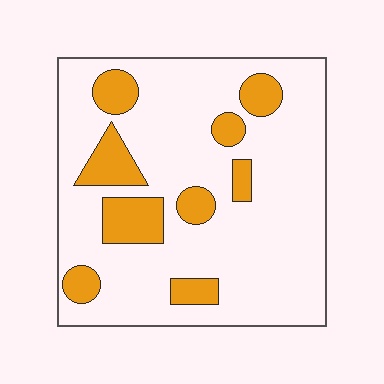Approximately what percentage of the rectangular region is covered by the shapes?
Approximately 20%.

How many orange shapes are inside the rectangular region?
9.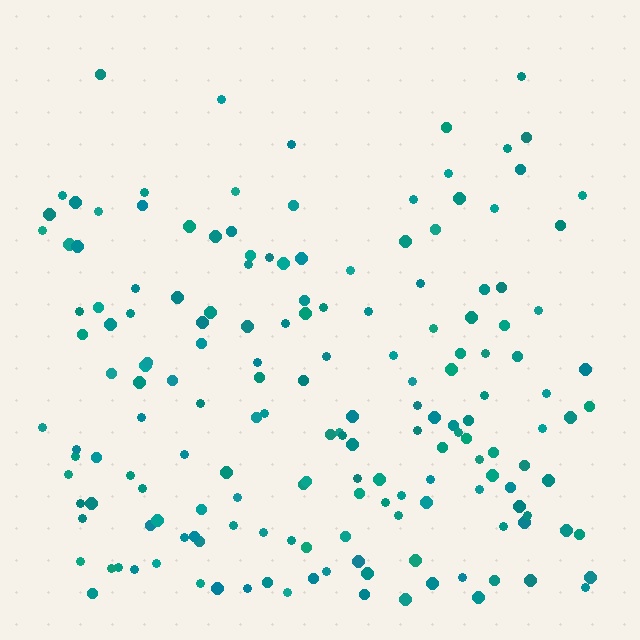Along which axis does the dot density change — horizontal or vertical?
Vertical.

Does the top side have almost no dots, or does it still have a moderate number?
Still a moderate number, just noticeably fewer than the bottom.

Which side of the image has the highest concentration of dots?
The bottom.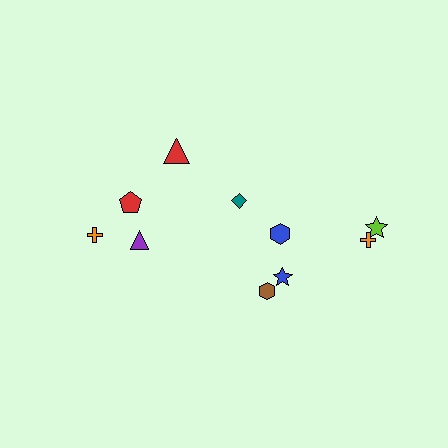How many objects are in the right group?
There are 6 objects.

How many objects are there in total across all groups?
There are 10 objects.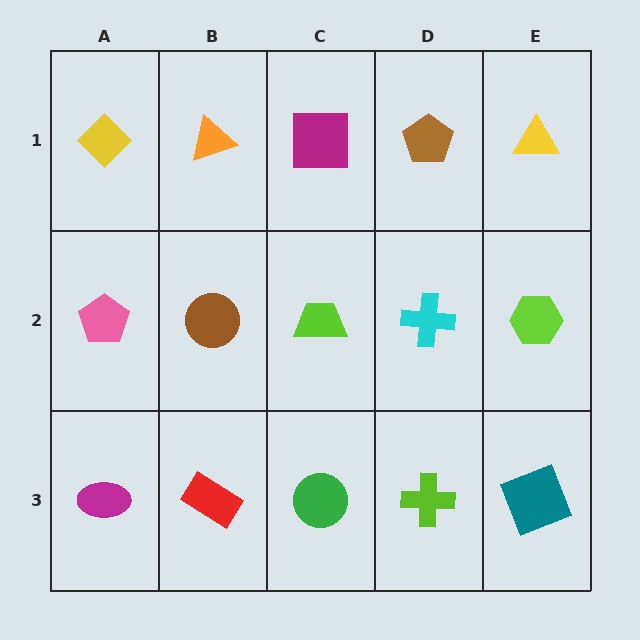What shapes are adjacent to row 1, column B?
A brown circle (row 2, column B), a yellow diamond (row 1, column A), a magenta square (row 1, column C).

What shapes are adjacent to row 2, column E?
A yellow triangle (row 1, column E), a teal square (row 3, column E), a cyan cross (row 2, column D).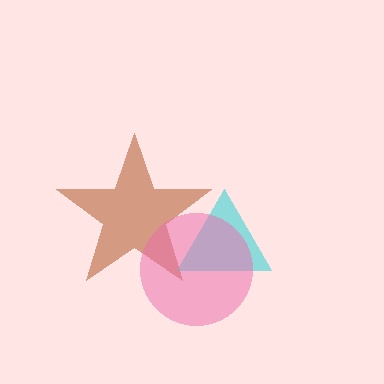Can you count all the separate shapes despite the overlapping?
Yes, there are 3 separate shapes.